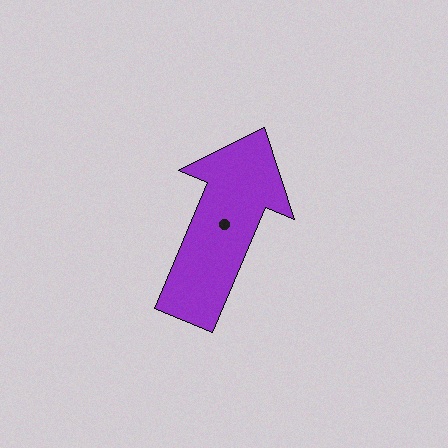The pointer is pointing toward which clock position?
Roughly 1 o'clock.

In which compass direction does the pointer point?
Northeast.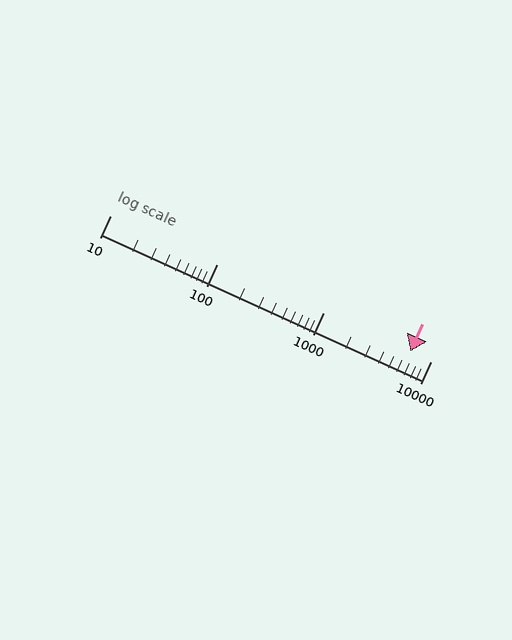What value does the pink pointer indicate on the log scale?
The pointer indicates approximately 6400.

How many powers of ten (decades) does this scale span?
The scale spans 3 decades, from 10 to 10000.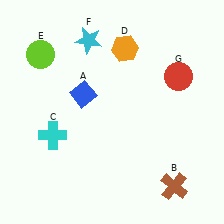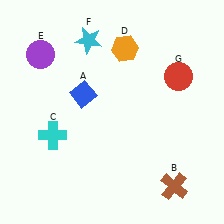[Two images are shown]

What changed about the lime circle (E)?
In Image 1, E is lime. In Image 2, it changed to purple.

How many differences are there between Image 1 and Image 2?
There is 1 difference between the two images.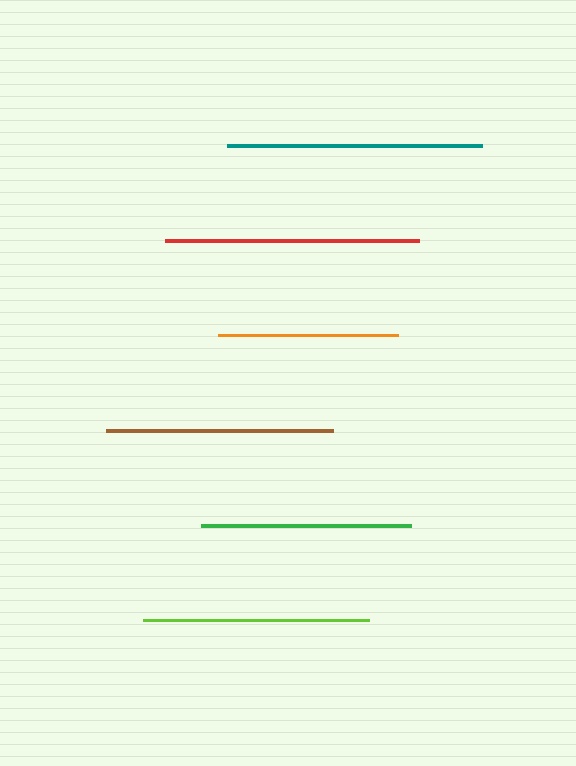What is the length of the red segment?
The red segment is approximately 254 pixels long.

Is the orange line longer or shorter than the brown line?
The brown line is longer than the orange line.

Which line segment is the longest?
The teal line is the longest at approximately 255 pixels.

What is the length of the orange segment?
The orange segment is approximately 181 pixels long.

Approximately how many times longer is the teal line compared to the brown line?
The teal line is approximately 1.1 times the length of the brown line.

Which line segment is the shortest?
The orange line is the shortest at approximately 181 pixels.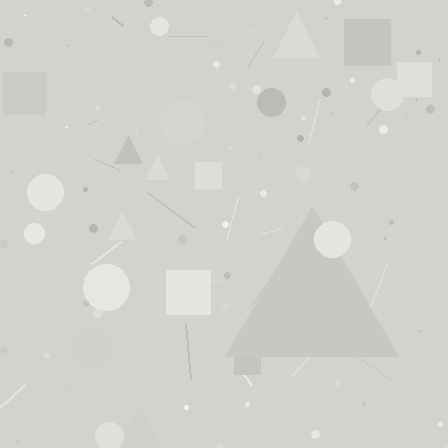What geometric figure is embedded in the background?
A triangle is embedded in the background.